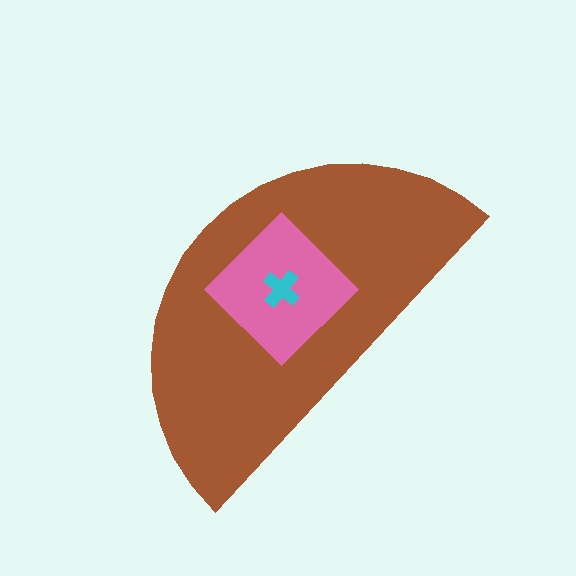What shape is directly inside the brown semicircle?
The pink diamond.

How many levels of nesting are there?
3.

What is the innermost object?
The cyan cross.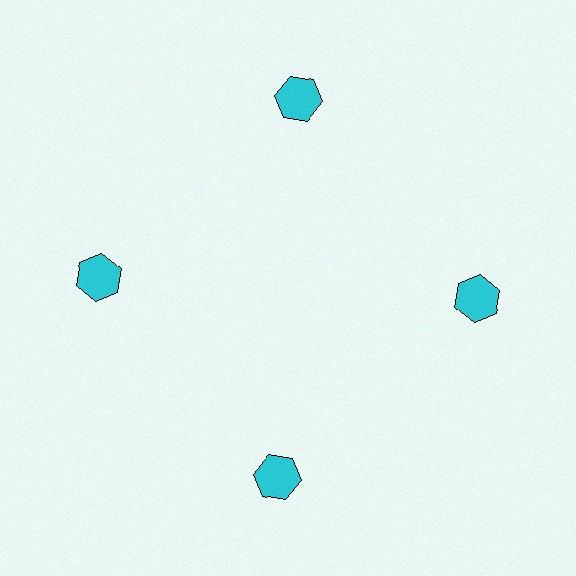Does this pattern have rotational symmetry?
Yes, this pattern has 4-fold rotational symmetry. It looks the same after rotating 90 degrees around the center.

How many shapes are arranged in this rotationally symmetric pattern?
There are 4 shapes, arranged in 4 groups of 1.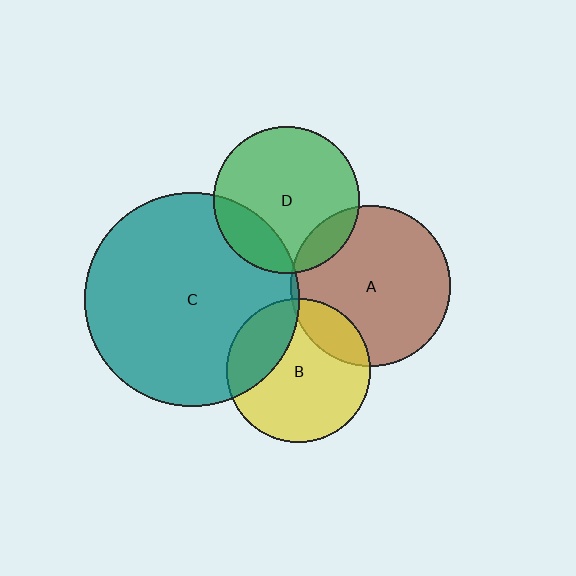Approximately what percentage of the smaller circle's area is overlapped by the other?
Approximately 20%.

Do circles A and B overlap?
Yes.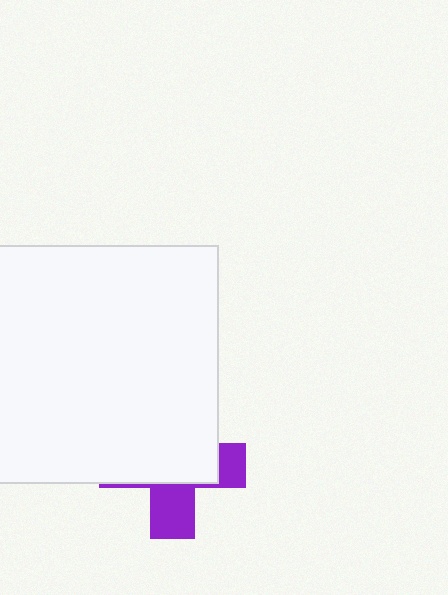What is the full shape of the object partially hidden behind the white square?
The partially hidden object is a purple cross.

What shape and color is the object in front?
The object in front is a white square.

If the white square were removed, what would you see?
You would see the complete purple cross.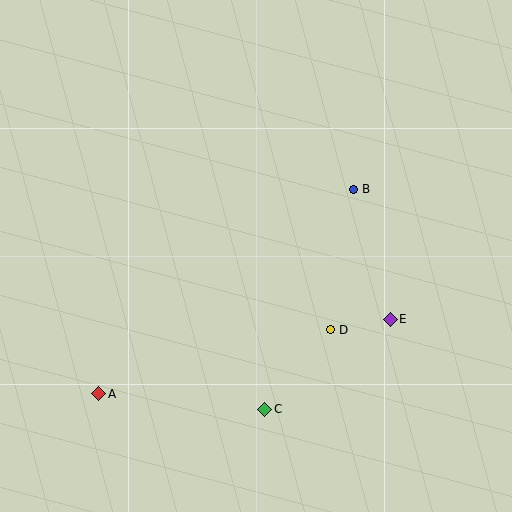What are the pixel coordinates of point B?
Point B is at (353, 189).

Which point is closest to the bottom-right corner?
Point E is closest to the bottom-right corner.